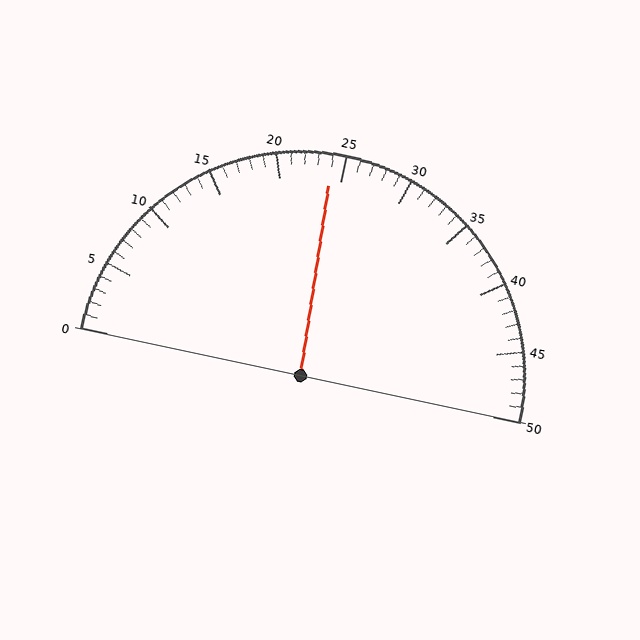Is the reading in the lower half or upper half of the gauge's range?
The reading is in the lower half of the range (0 to 50).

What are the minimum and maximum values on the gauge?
The gauge ranges from 0 to 50.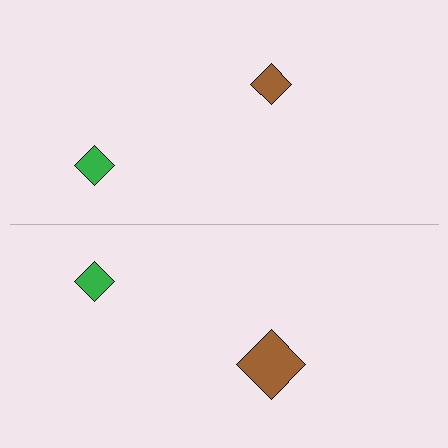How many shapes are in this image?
There are 4 shapes in this image.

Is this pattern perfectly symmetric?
No, the pattern is not perfectly symmetric. The brown diamond on the bottom side has a different size than its mirror counterpart.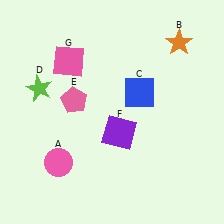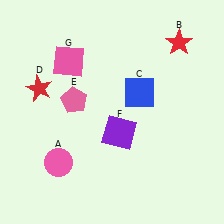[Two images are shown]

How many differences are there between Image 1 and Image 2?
There are 2 differences between the two images.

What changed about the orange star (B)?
In Image 1, B is orange. In Image 2, it changed to red.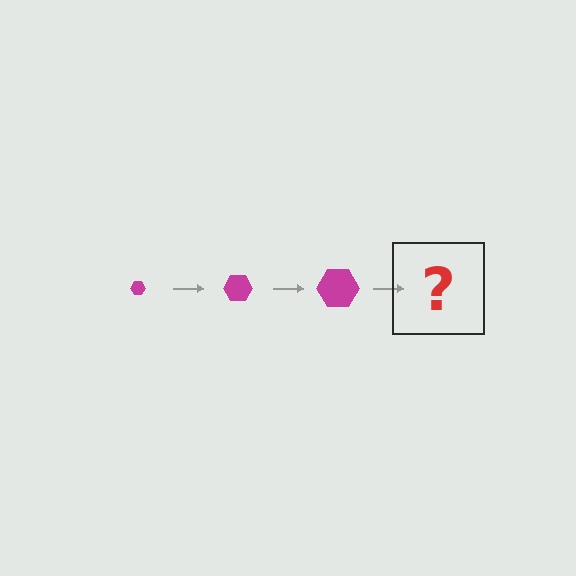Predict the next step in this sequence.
The next step is a magenta hexagon, larger than the previous one.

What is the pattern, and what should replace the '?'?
The pattern is that the hexagon gets progressively larger each step. The '?' should be a magenta hexagon, larger than the previous one.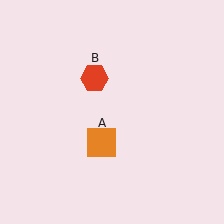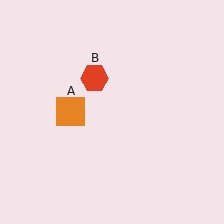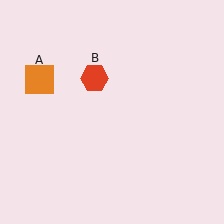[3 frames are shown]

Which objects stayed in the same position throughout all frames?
Red hexagon (object B) remained stationary.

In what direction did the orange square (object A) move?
The orange square (object A) moved up and to the left.